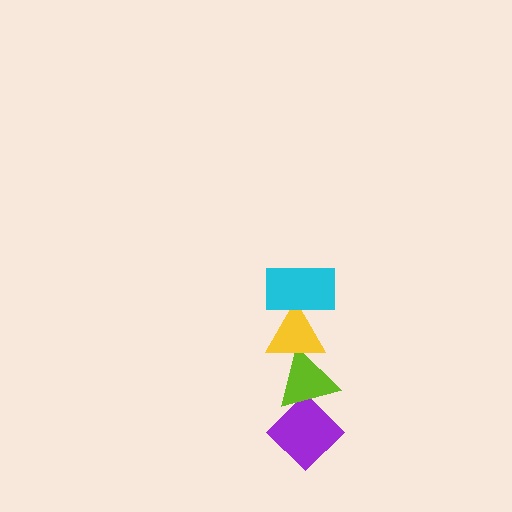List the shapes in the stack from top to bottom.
From top to bottom: the cyan rectangle, the yellow triangle, the lime triangle, the purple diamond.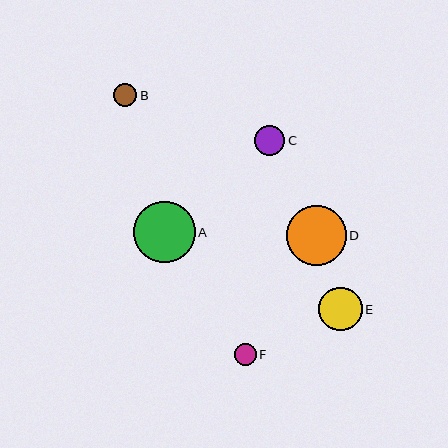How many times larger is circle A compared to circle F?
Circle A is approximately 2.9 times the size of circle F.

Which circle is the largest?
Circle A is the largest with a size of approximately 62 pixels.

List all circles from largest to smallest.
From largest to smallest: A, D, E, C, B, F.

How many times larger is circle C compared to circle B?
Circle C is approximately 1.3 times the size of circle B.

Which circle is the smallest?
Circle F is the smallest with a size of approximately 22 pixels.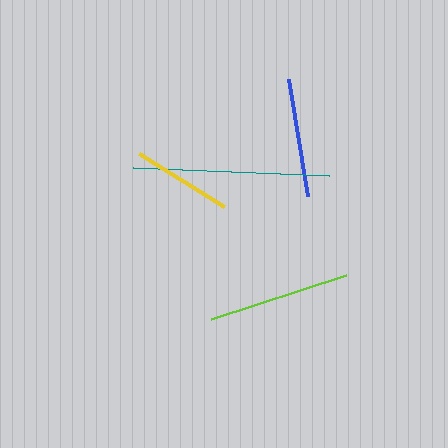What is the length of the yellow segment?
The yellow segment is approximately 100 pixels long.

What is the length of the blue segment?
The blue segment is approximately 119 pixels long.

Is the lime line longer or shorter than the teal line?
The teal line is longer than the lime line.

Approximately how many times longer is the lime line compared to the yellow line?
The lime line is approximately 1.4 times the length of the yellow line.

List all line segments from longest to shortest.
From longest to shortest: teal, lime, blue, yellow.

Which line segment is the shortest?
The yellow line is the shortest at approximately 100 pixels.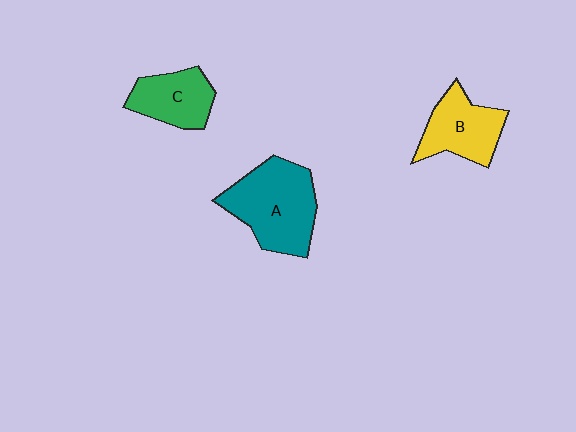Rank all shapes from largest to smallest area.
From largest to smallest: A (teal), B (yellow), C (green).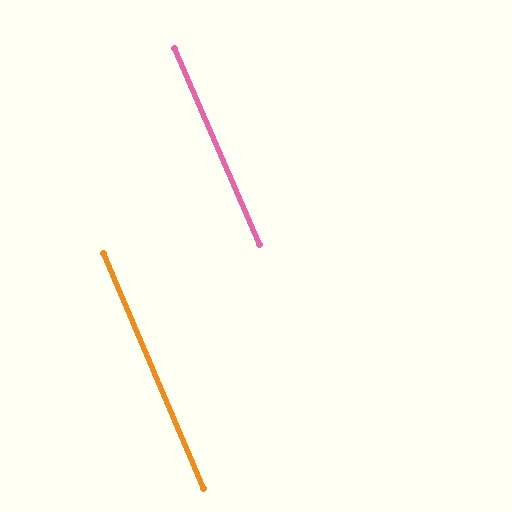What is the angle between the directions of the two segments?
Approximately 0 degrees.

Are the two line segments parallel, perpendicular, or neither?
Parallel — their directions differ by only 0.5°.